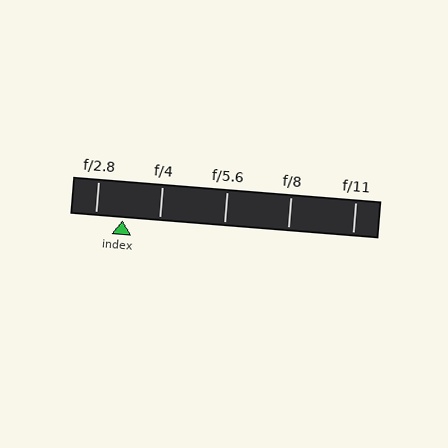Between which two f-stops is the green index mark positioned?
The index mark is between f/2.8 and f/4.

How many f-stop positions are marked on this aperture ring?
There are 5 f-stop positions marked.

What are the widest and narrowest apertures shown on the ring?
The widest aperture shown is f/2.8 and the narrowest is f/11.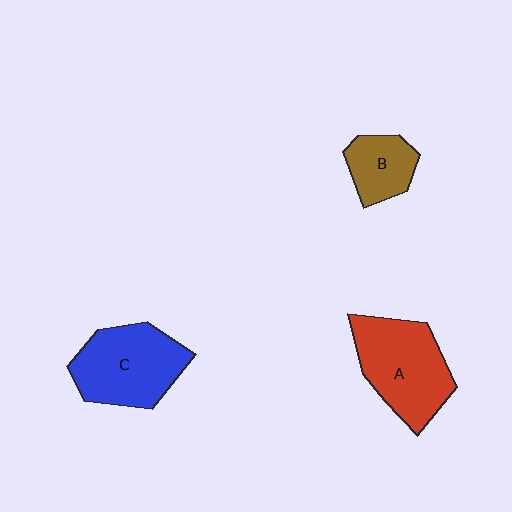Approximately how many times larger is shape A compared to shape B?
Approximately 2.0 times.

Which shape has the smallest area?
Shape B (brown).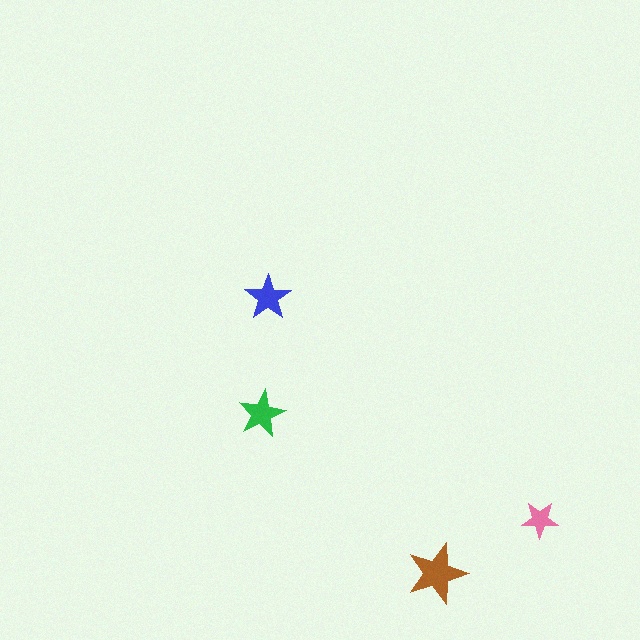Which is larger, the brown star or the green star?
The brown one.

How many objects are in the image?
There are 4 objects in the image.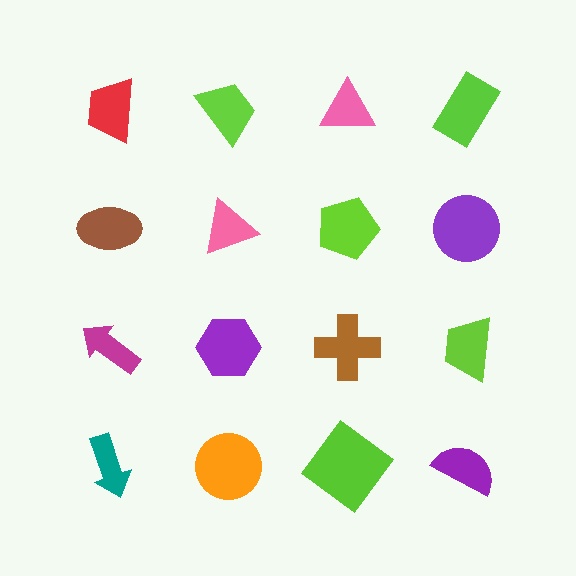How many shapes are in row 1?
4 shapes.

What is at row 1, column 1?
A red trapezoid.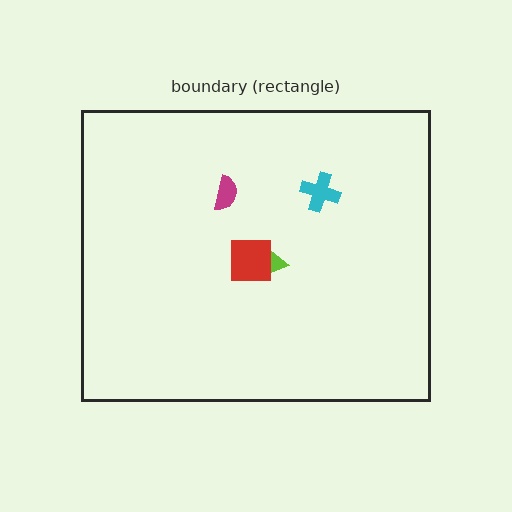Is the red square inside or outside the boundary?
Inside.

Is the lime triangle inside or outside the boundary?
Inside.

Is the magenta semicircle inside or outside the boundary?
Inside.